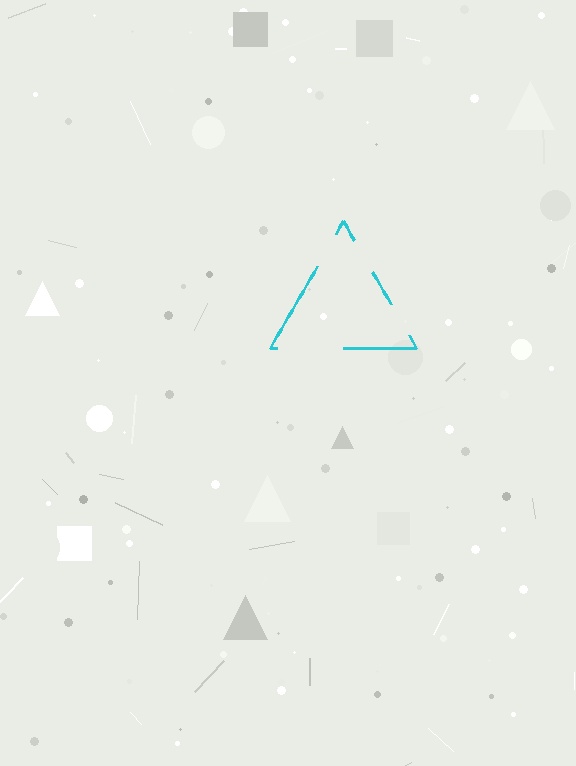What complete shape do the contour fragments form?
The contour fragments form a triangle.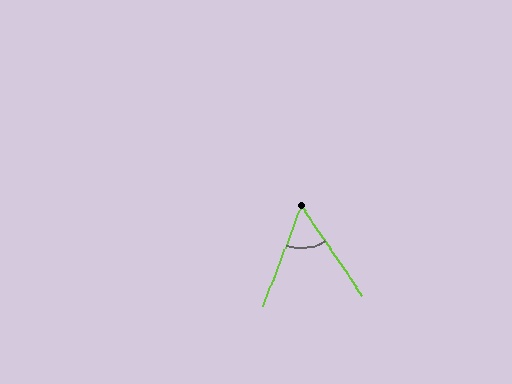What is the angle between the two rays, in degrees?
Approximately 55 degrees.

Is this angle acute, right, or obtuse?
It is acute.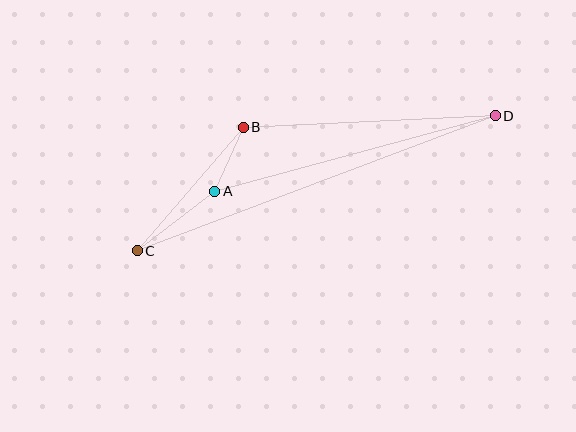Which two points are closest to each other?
Points A and B are closest to each other.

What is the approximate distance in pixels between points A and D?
The distance between A and D is approximately 290 pixels.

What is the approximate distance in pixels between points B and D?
The distance between B and D is approximately 252 pixels.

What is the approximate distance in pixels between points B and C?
The distance between B and C is approximately 163 pixels.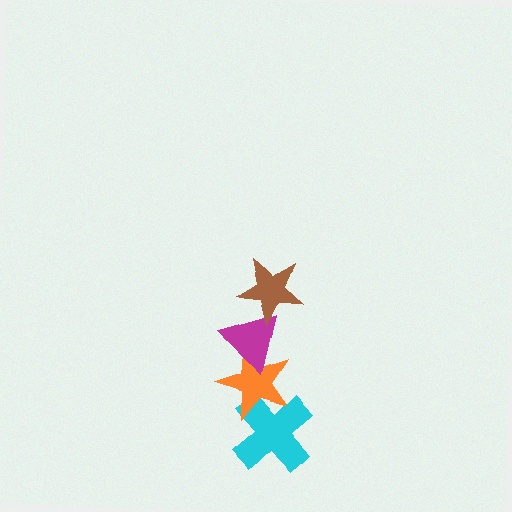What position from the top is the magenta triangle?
The magenta triangle is 2nd from the top.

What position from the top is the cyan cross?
The cyan cross is 4th from the top.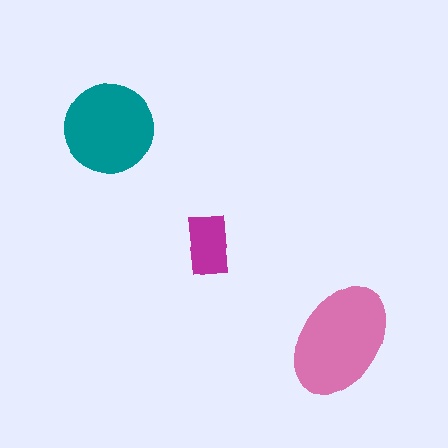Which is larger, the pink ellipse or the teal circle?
The pink ellipse.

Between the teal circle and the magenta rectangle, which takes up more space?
The teal circle.